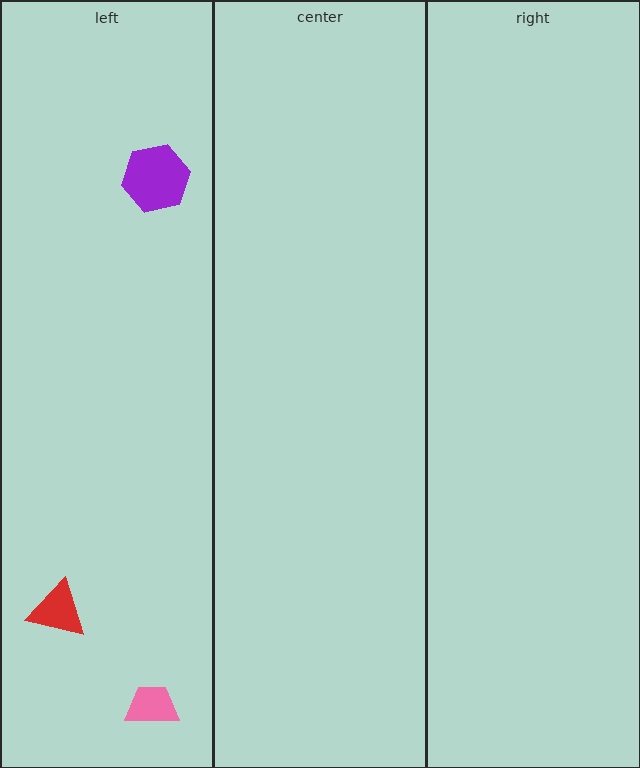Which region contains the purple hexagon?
The left region.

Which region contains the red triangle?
The left region.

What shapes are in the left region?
The pink trapezoid, the red triangle, the purple hexagon.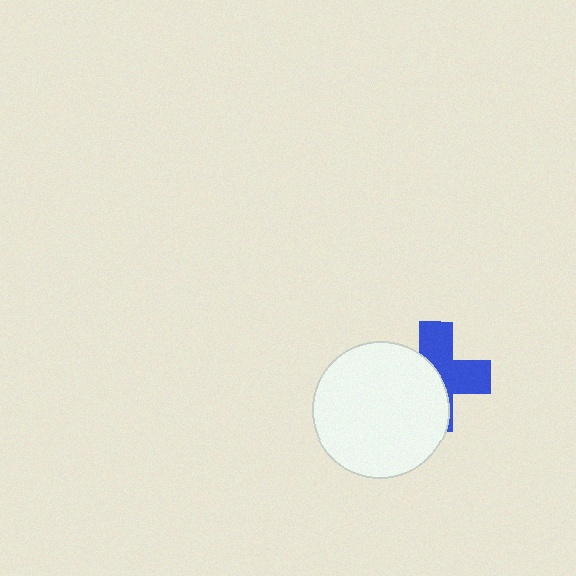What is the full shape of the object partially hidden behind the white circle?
The partially hidden object is a blue cross.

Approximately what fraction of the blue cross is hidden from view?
Roughly 50% of the blue cross is hidden behind the white circle.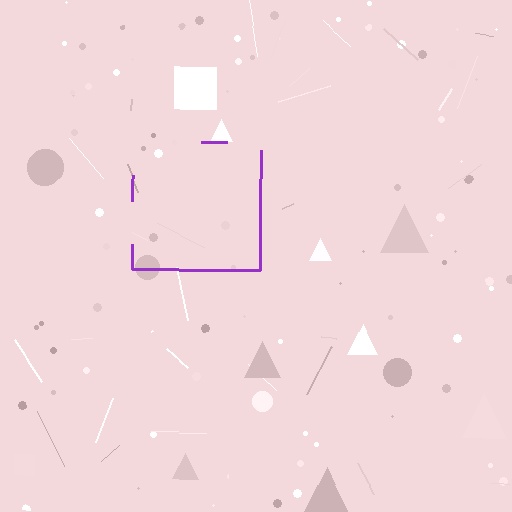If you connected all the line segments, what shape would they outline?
They would outline a square.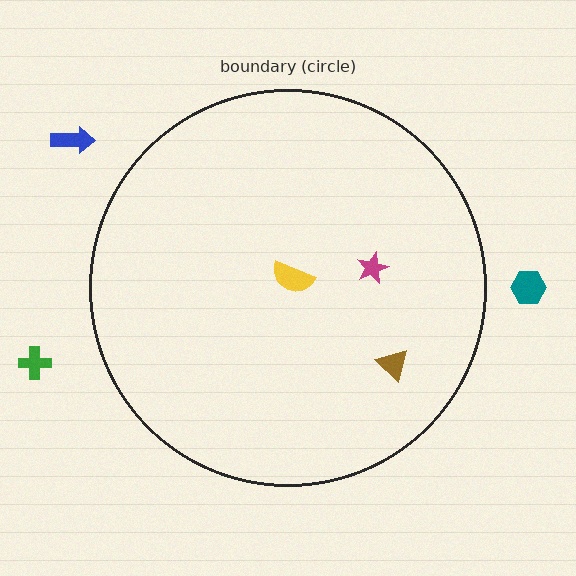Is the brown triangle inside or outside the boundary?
Inside.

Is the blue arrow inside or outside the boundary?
Outside.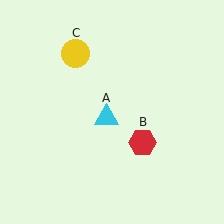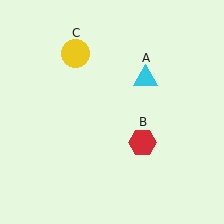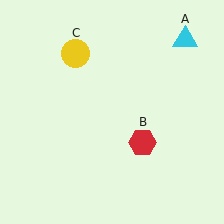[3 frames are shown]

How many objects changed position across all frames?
1 object changed position: cyan triangle (object A).